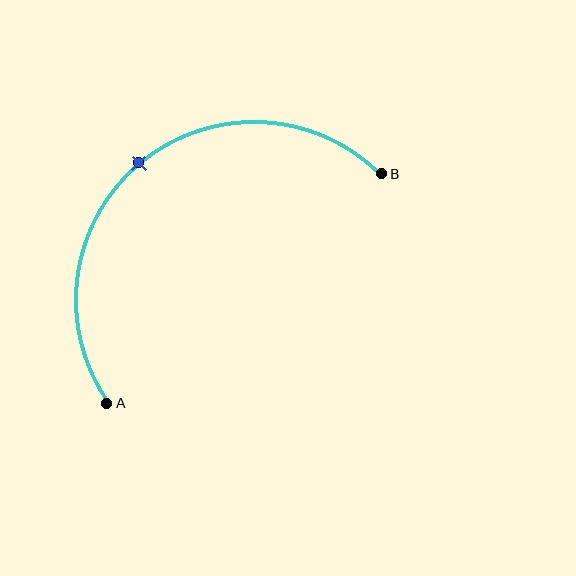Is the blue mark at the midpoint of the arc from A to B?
Yes. The blue mark lies on the arc at equal arc-length from both A and B — it is the arc midpoint.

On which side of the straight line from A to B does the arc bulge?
The arc bulges above and to the left of the straight line connecting A and B.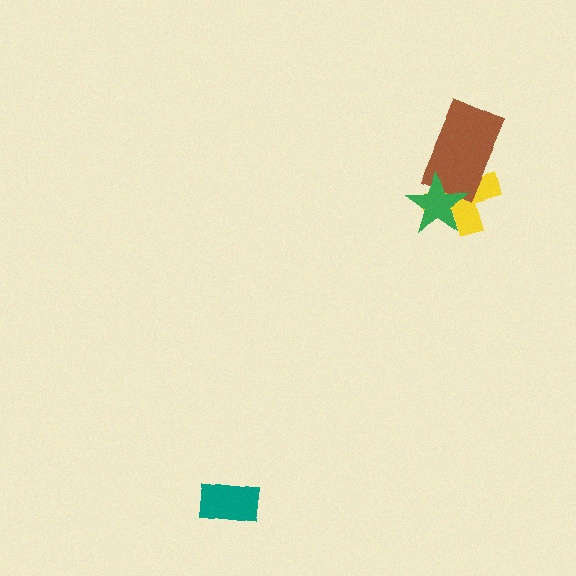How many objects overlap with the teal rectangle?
0 objects overlap with the teal rectangle.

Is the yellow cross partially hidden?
Yes, it is partially covered by another shape.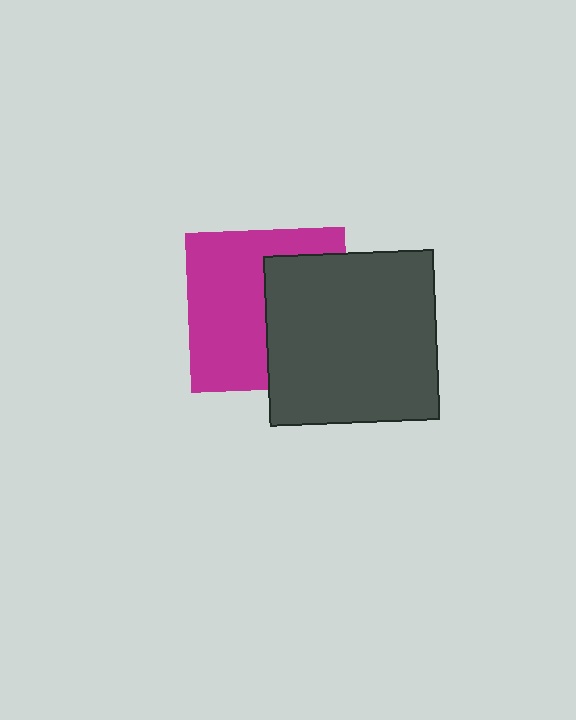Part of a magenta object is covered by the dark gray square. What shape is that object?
It is a square.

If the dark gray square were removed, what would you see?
You would see the complete magenta square.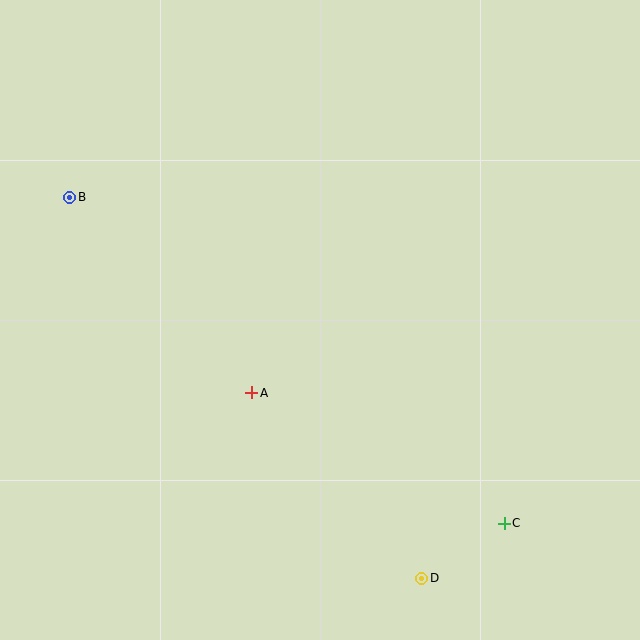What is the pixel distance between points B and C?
The distance between B and C is 543 pixels.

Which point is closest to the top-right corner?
Point C is closest to the top-right corner.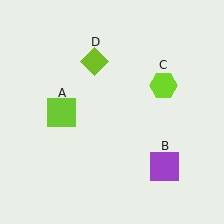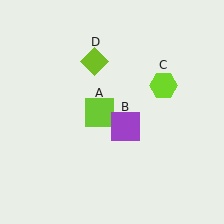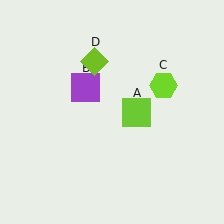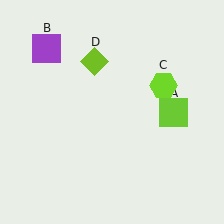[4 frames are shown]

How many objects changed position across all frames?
2 objects changed position: lime square (object A), purple square (object B).